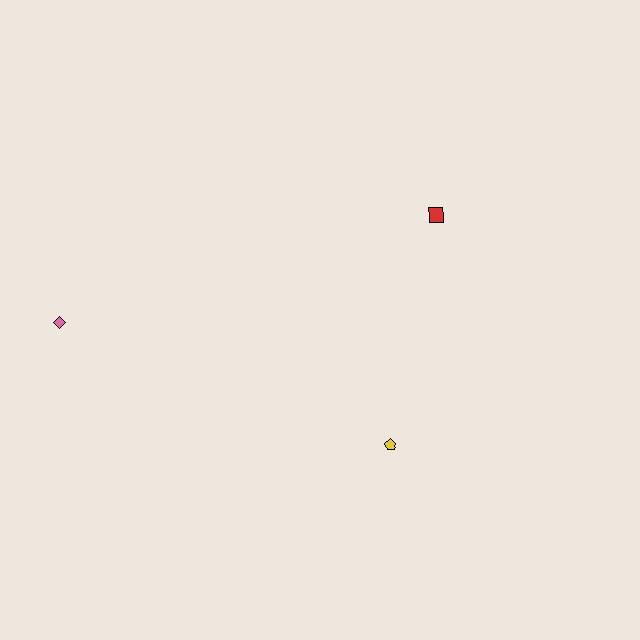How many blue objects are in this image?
There are no blue objects.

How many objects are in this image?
There are 3 objects.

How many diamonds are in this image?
There is 1 diamond.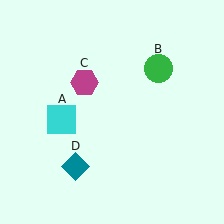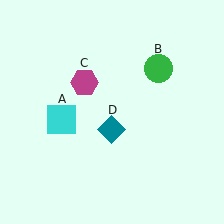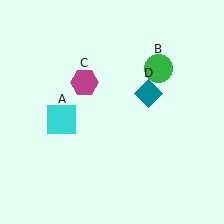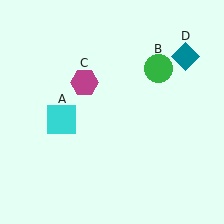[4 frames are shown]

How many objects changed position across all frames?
1 object changed position: teal diamond (object D).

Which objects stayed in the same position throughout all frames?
Cyan square (object A) and green circle (object B) and magenta hexagon (object C) remained stationary.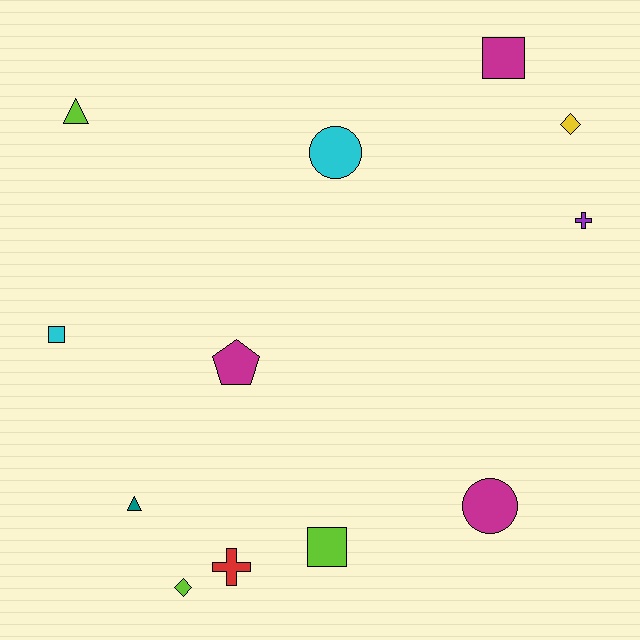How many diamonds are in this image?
There are 2 diamonds.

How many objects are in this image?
There are 12 objects.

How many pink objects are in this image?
There are no pink objects.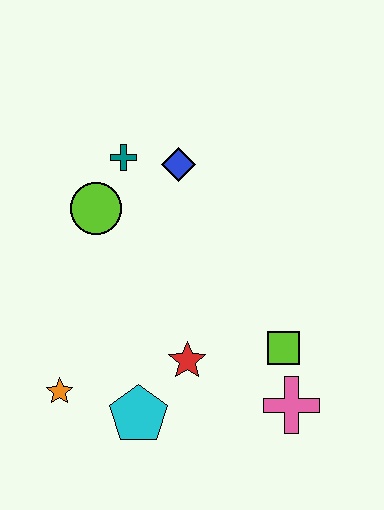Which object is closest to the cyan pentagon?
The red star is closest to the cyan pentagon.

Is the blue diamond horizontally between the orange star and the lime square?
Yes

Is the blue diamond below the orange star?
No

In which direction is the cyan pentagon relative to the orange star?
The cyan pentagon is to the right of the orange star.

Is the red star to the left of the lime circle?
No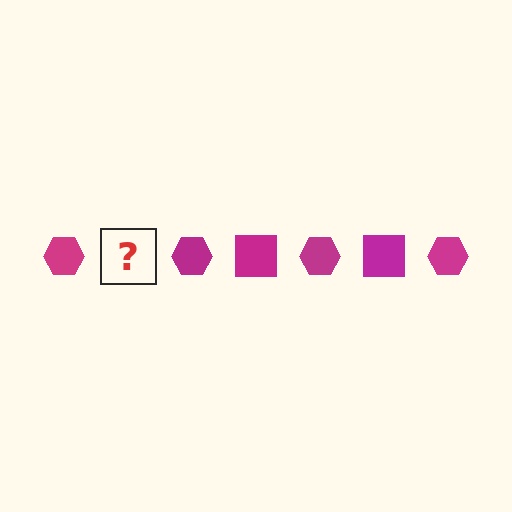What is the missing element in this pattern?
The missing element is a magenta square.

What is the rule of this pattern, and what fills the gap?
The rule is that the pattern cycles through hexagon, square shapes in magenta. The gap should be filled with a magenta square.